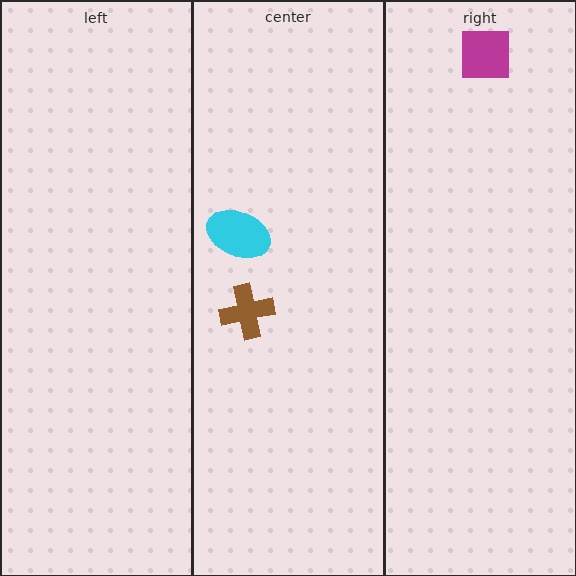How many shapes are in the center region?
2.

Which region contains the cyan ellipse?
The center region.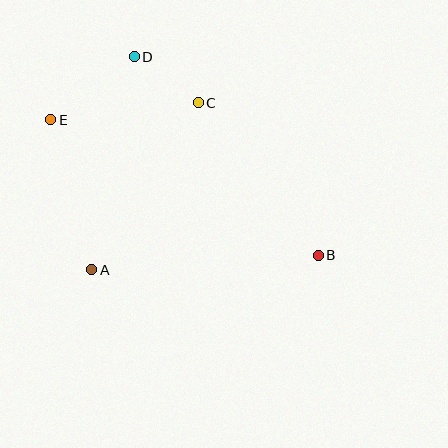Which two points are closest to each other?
Points C and D are closest to each other.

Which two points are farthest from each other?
Points B and E are farthest from each other.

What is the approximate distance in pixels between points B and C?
The distance between B and C is approximately 194 pixels.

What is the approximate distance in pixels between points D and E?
The distance between D and E is approximately 105 pixels.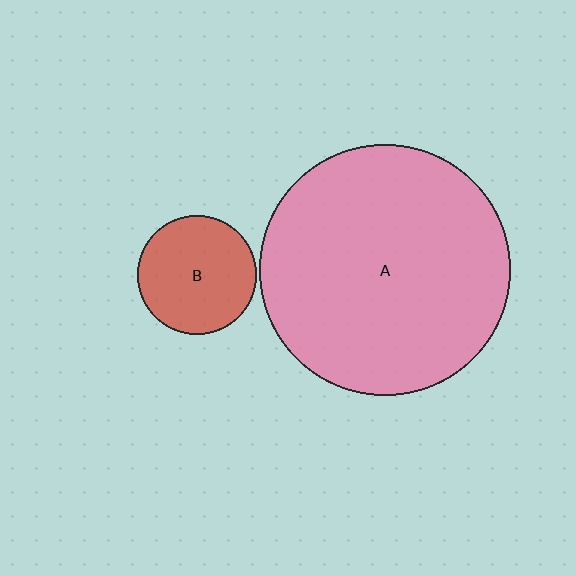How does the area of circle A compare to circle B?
Approximately 4.5 times.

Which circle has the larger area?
Circle A (pink).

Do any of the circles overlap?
No, none of the circles overlap.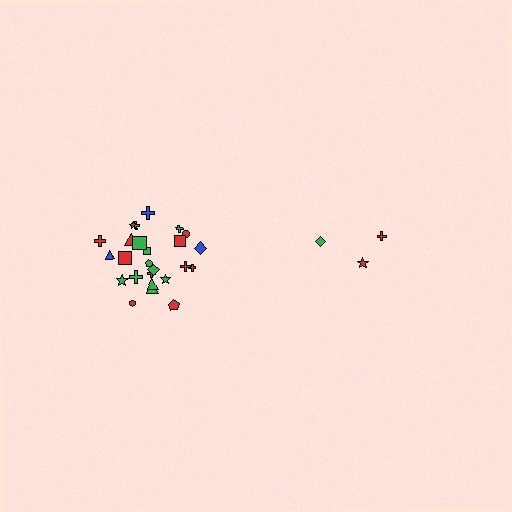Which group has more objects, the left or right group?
The left group.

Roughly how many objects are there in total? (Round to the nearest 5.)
Roughly 30 objects in total.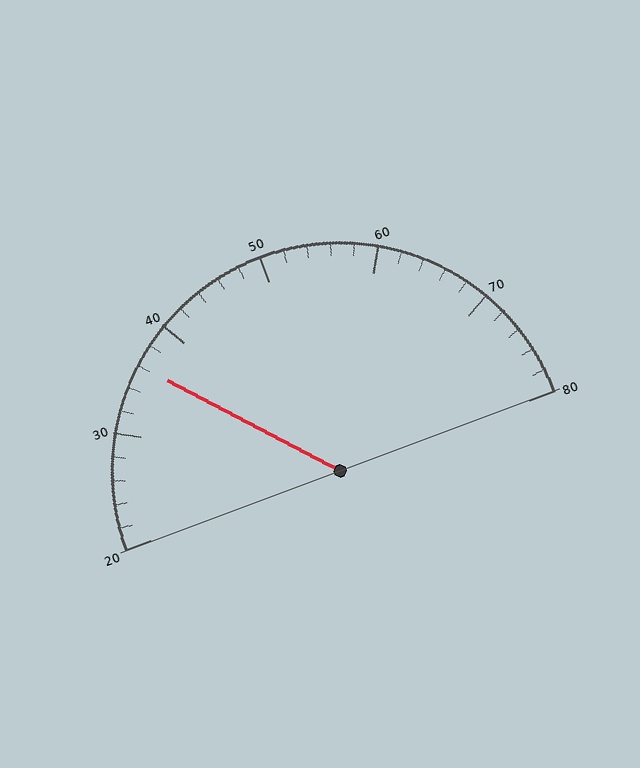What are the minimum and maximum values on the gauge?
The gauge ranges from 20 to 80.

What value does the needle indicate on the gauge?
The needle indicates approximately 36.